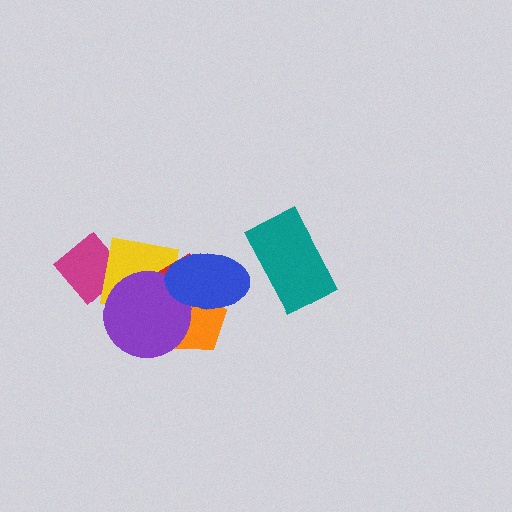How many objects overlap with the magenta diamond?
1 object overlaps with the magenta diamond.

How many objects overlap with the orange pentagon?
4 objects overlap with the orange pentagon.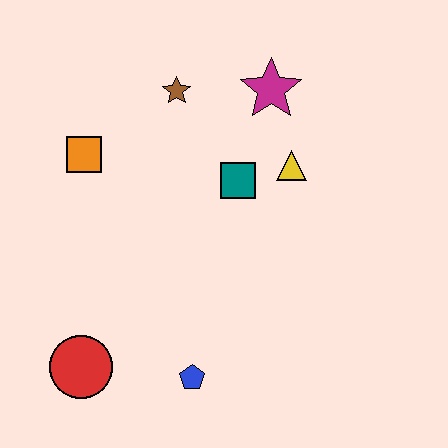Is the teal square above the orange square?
No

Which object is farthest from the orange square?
The blue pentagon is farthest from the orange square.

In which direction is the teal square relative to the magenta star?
The teal square is below the magenta star.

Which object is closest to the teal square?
The yellow triangle is closest to the teal square.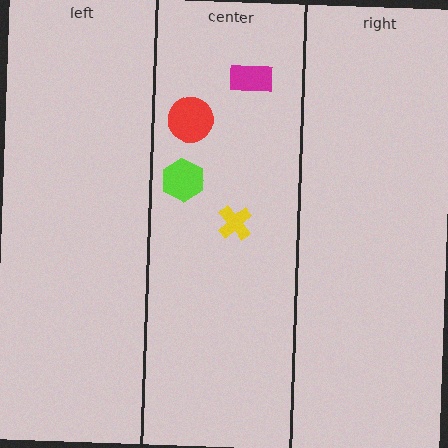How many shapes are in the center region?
4.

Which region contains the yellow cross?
The center region.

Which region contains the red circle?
The center region.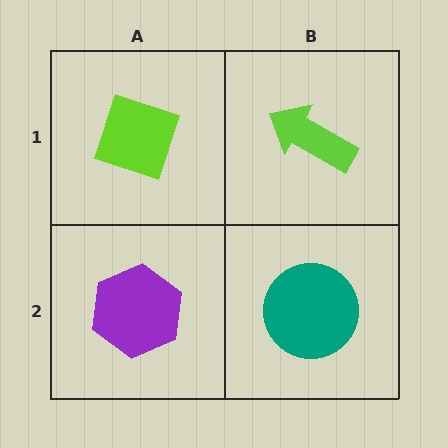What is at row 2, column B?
A teal circle.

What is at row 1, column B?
A lime arrow.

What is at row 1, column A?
A lime diamond.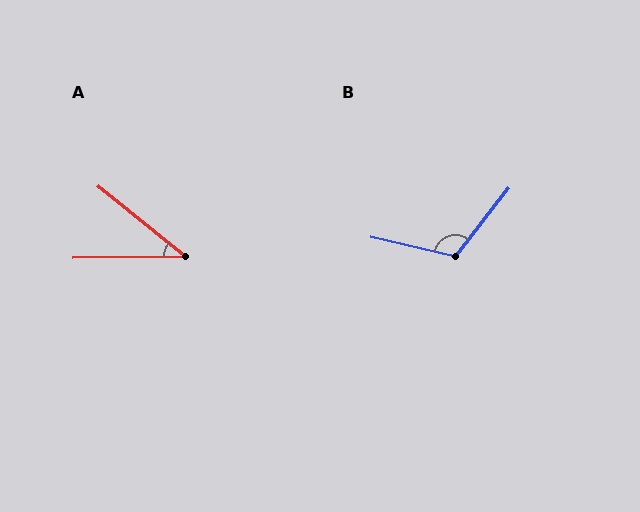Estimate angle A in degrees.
Approximately 39 degrees.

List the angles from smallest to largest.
A (39°), B (115°).